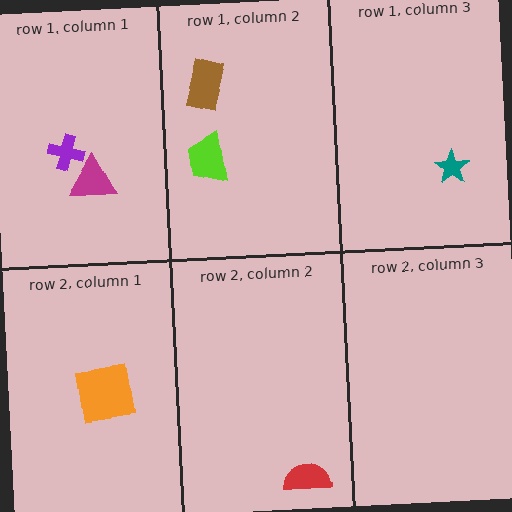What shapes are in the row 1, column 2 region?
The lime trapezoid, the brown rectangle.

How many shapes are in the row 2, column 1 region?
1.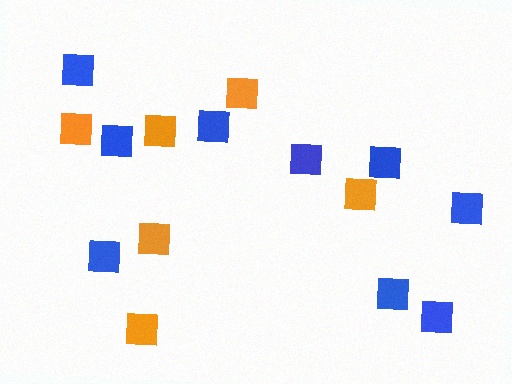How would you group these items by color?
There are 2 groups: one group of orange squares (6) and one group of blue squares (9).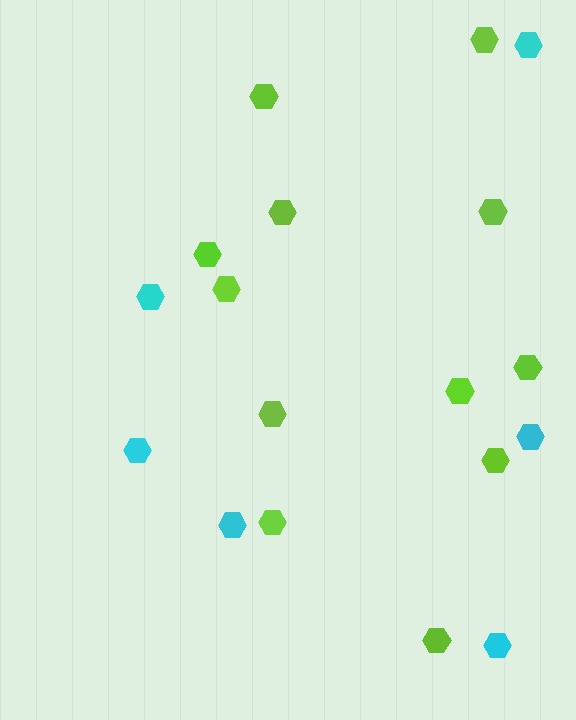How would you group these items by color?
There are 2 groups: one group of cyan hexagons (6) and one group of lime hexagons (12).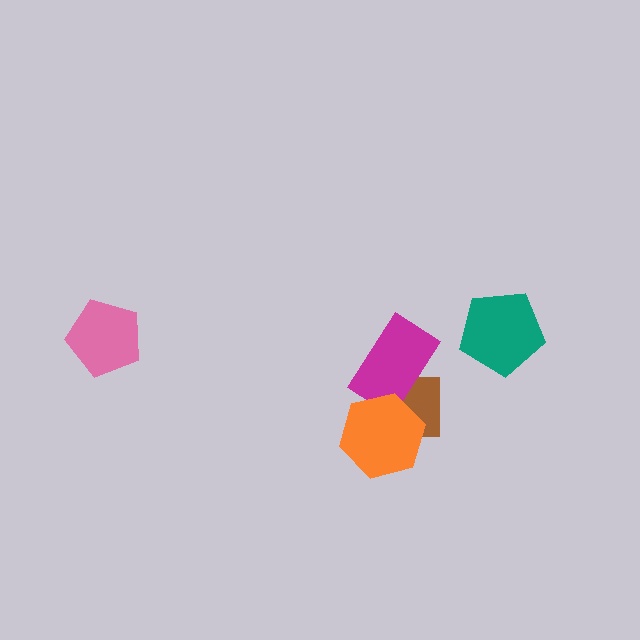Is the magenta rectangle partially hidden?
Yes, it is partially covered by another shape.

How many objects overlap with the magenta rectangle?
2 objects overlap with the magenta rectangle.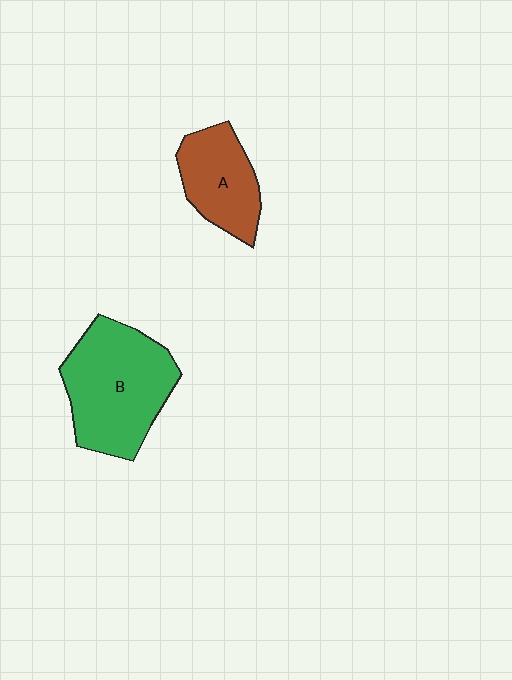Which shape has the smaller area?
Shape A (brown).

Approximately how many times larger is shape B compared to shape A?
Approximately 1.7 times.